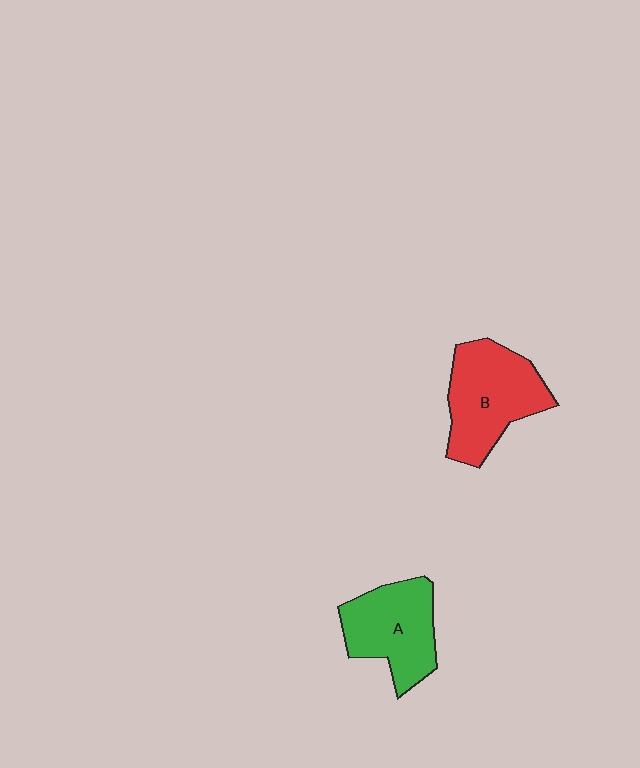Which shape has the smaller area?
Shape A (green).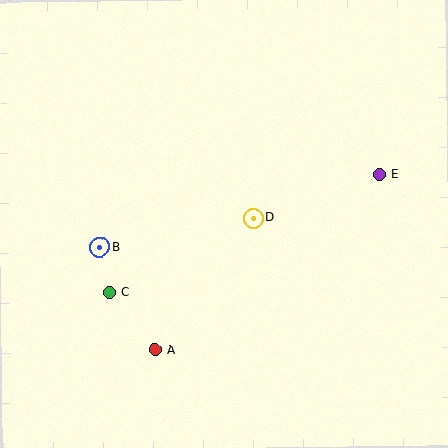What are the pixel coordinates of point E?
Point E is at (380, 175).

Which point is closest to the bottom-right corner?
Point E is closest to the bottom-right corner.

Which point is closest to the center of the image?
Point D at (253, 218) is closest to the center.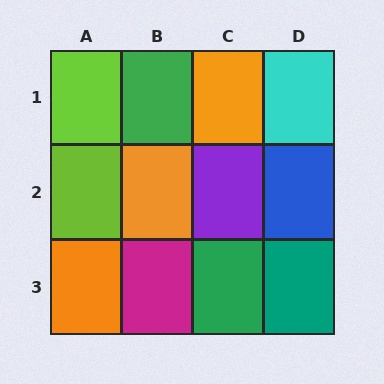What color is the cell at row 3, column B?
Magenta.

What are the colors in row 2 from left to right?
Lime, orange, purple, blue.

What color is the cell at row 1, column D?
Cyan.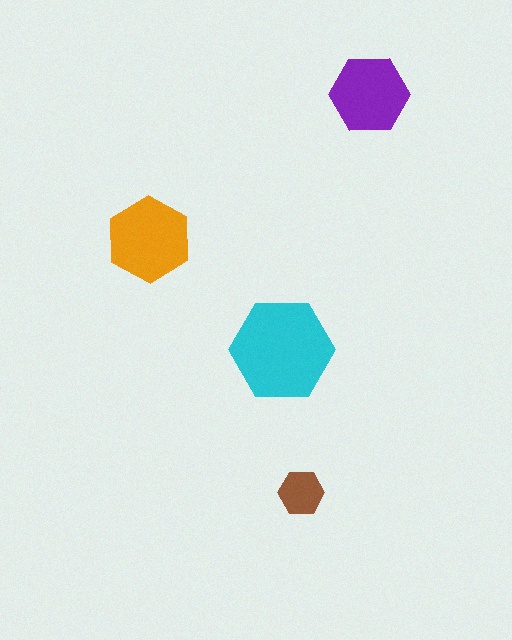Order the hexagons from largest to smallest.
the cyan one, the orange one, the purple one, the brown one.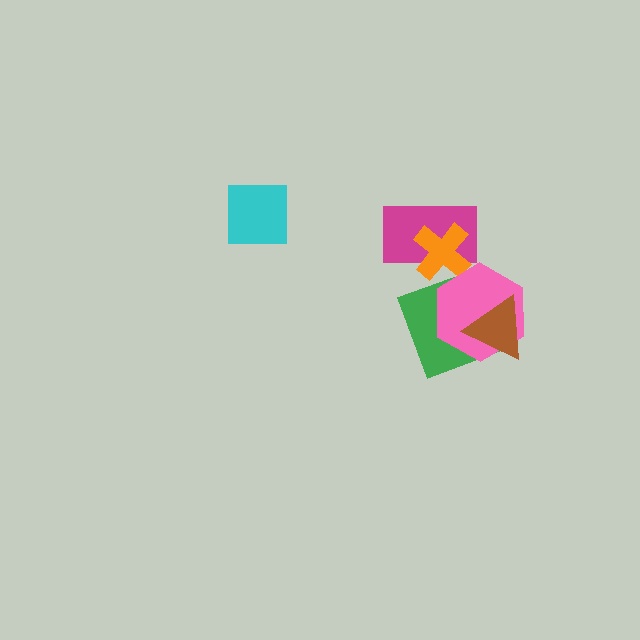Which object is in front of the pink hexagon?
The brown triangle is in front of the pink hexagon.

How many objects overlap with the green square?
2 objects overlap with the green square.